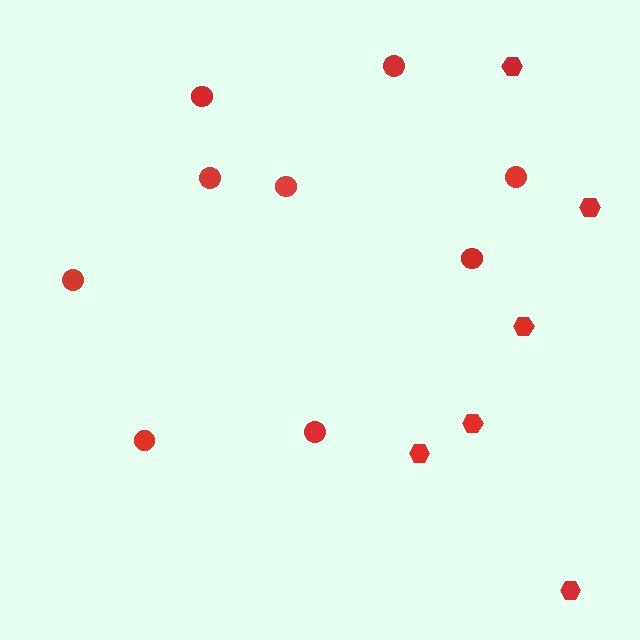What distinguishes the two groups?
There are 2 groups: one group of circles (9) and one group of hexagons (6).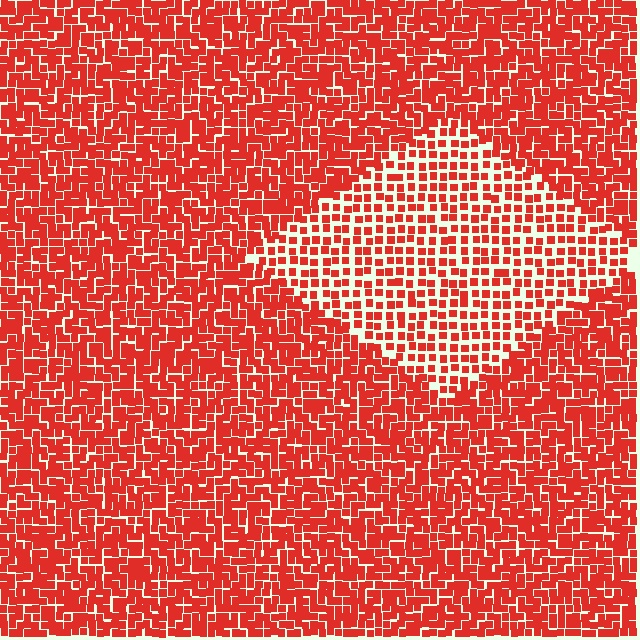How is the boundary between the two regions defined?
The boundary is defined by a change in element density (approximately 1.8x ratio). All elements are the same color, size, and shape.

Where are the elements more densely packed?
The elements are more densely packed outside the diamond boundary.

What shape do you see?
I see a diamond.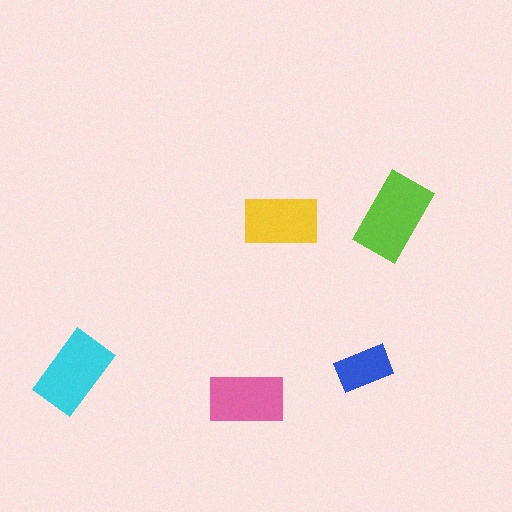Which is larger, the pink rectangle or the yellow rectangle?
The pink one.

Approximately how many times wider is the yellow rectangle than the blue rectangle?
About 1.5 times wider.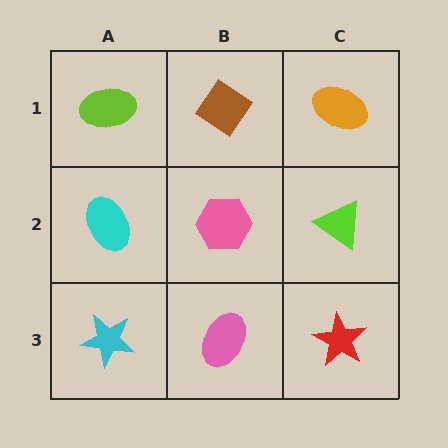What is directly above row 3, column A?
A cyan ellipse.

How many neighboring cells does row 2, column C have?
3.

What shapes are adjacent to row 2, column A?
A lime ellipse (row 1, column A), a cyan star (row 3, column A), a pink hexagon (row 2, column B).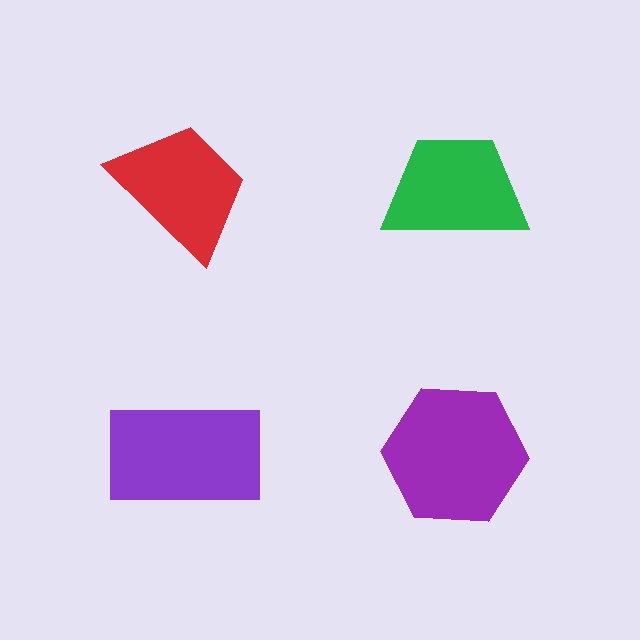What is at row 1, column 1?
A red trapezoid.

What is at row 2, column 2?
A purple hexagon.